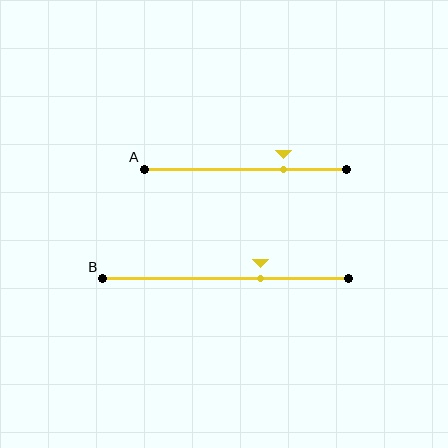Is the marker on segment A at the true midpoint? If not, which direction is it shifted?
No, the marker on segment A is shifted to the right by about 19% of the segment length.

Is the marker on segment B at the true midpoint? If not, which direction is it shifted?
No, the marker on segment B is shifted to the right by about 14% of the segment length.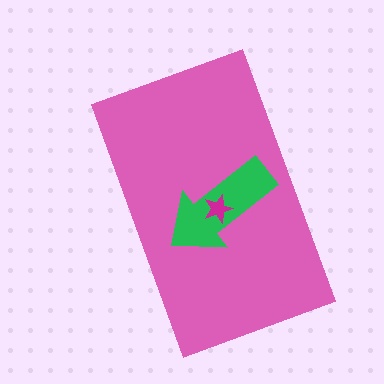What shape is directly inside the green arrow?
The magenta star.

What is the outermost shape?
The pink rectangle.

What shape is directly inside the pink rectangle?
The green arrow.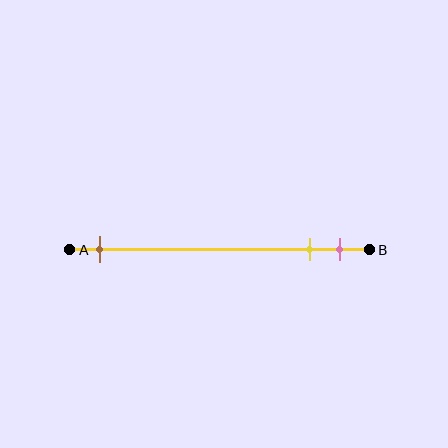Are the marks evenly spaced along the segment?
No, the marks are not evenly spaced.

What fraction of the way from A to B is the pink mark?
The pink mark is approximately 90% (0.9) of the way from A to B.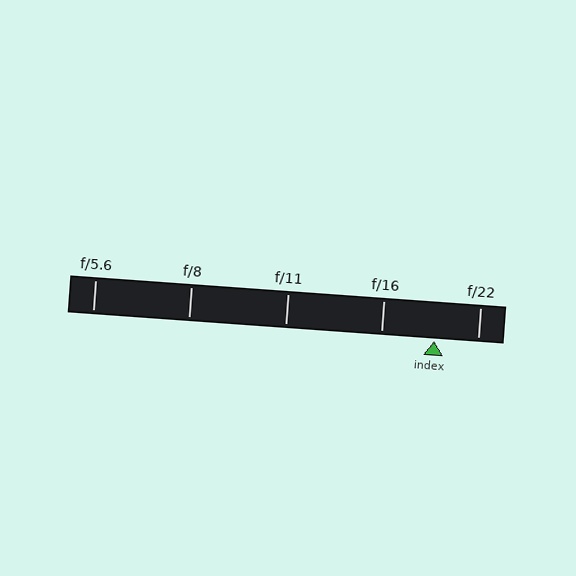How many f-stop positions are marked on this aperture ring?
There are 5 f-stop positions marked.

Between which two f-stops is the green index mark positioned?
The index mark is between f/16 and f/22.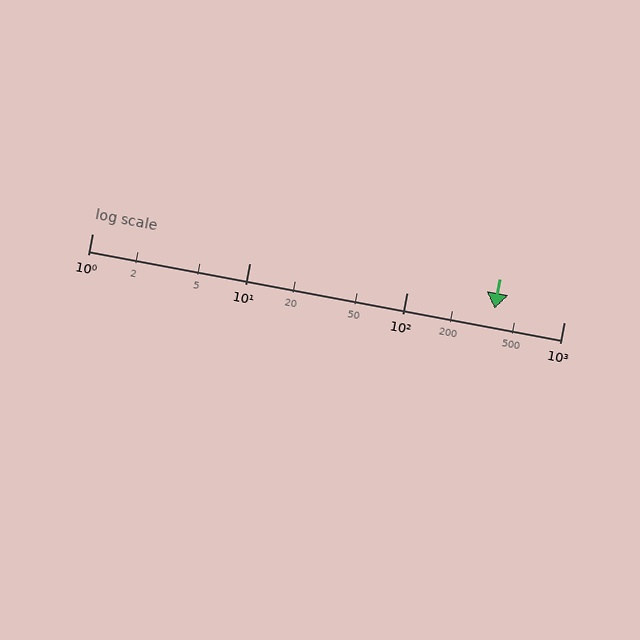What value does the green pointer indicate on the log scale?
The pointer indicates approximately 360.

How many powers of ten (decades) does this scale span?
The scale spans 3 decades, from 1 to 1000.